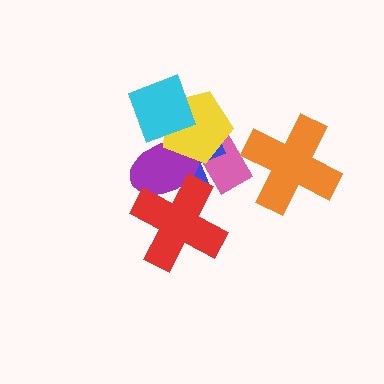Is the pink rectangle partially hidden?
Yes, it is partially covered by another shape.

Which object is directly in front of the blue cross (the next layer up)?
The purple ellipse is directly in front of the blue cross.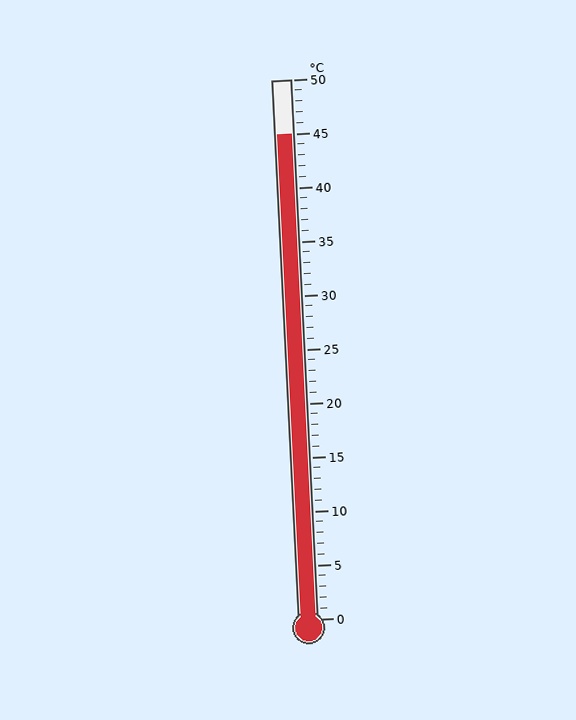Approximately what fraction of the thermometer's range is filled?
The thermometer is filled to approximately 90% of its range.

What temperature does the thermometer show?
The thermometer shows approximately 45°C.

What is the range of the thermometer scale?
The thermometer scale ranges from 0°C to 50°C.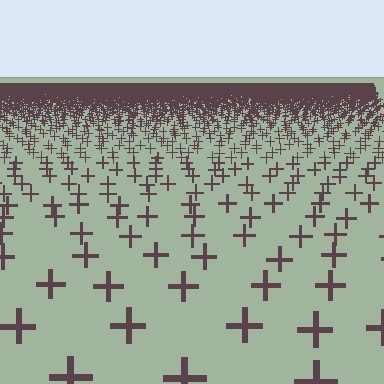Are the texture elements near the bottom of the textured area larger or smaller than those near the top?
Larger. Near the bottom, elements are closer to the viewer and appear at a bigger on-screen size.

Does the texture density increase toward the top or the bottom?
Density increases toward the top.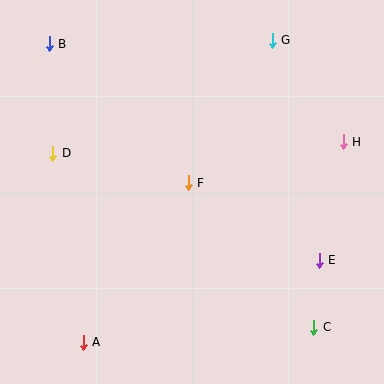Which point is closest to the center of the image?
Point F at (188, 183) is closest to the center.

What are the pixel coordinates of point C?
Point C is at (314, 327).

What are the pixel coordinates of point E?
Point E is at (319, 260).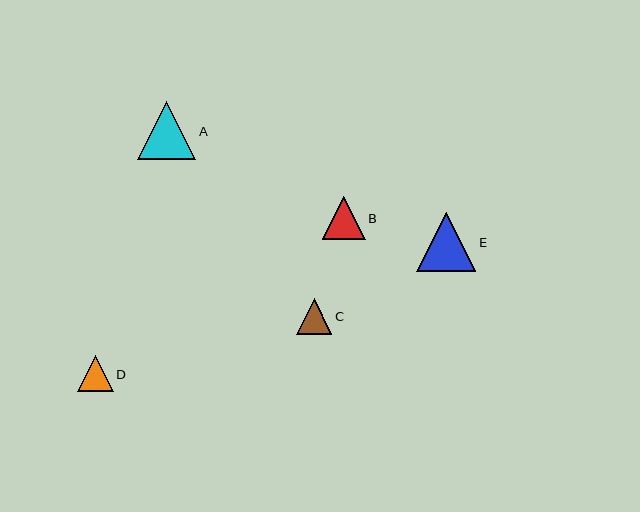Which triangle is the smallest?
Triangle D is the smallest with a size of approximately 35 pixels.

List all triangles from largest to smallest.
From largest to smallest: E, A, B, C, D.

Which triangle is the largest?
Triangle E is the largest with a size of approximately 59 pixels.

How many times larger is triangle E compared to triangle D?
Triangle E is approximately 1.7 times the size of triangle D.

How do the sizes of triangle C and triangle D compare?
Triangle C and triangle D are approximately the same size.